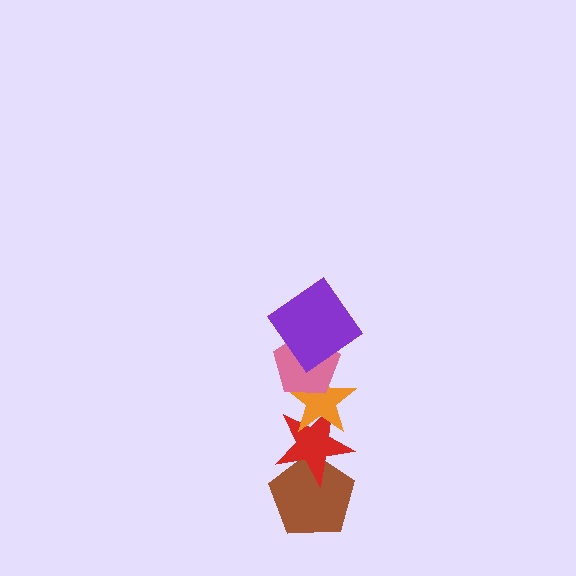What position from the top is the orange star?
The orange star is 3rd from the top.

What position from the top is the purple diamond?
The purple diamond is 1st from the top.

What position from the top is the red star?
The red star is 4th from the top.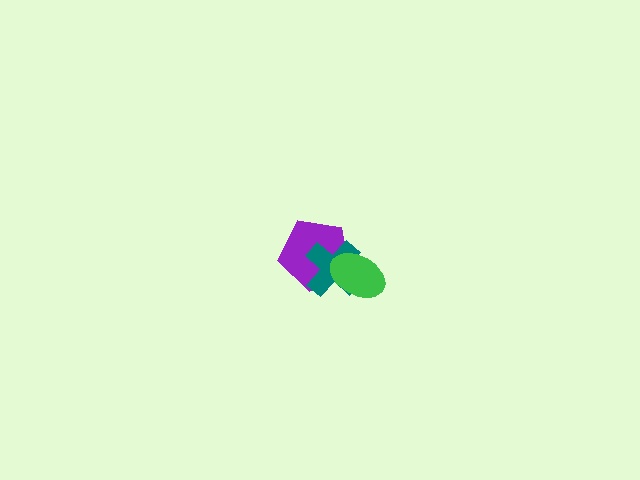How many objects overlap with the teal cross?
2 objects overlap with the teal cross.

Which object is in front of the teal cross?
The green ellipse is in front of the teal cross.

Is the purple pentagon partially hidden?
Yes, it is partially covered by another shape.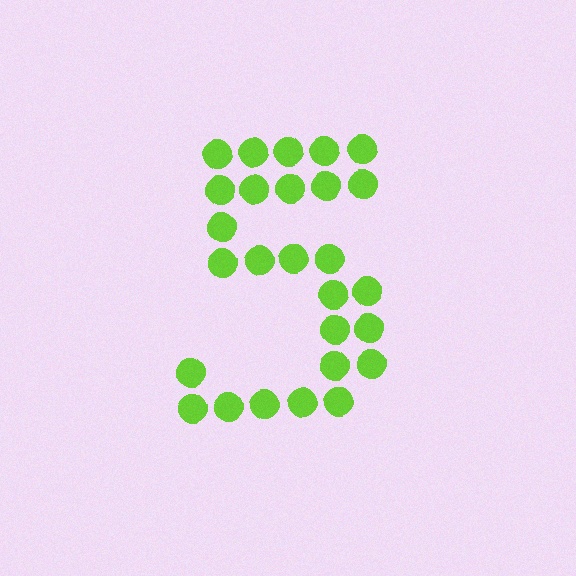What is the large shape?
The large shape is the digit 5.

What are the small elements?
The small elements are circles.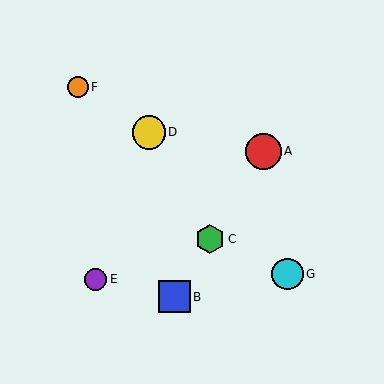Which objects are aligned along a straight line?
Objects A, B, C are aligned along a straight line.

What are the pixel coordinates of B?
Object B is at (175, 297).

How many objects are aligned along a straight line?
3 objects (A, B, C) are aligned along a straight line.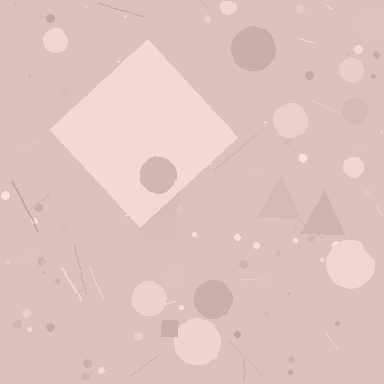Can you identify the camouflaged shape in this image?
The camouflaged shape is a diamond.